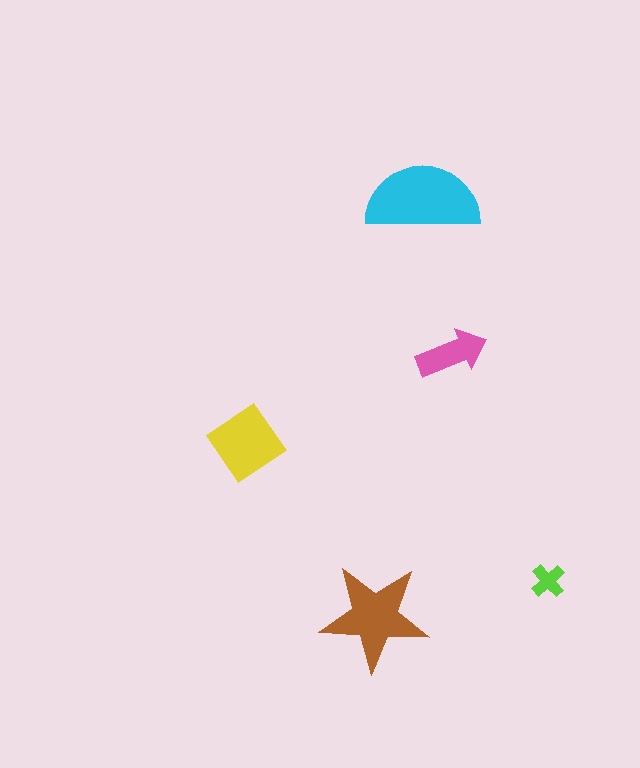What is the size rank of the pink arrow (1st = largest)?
4th.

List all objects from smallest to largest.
The lime cross, the pink arrow, the yellow diamond, the brown star, the cyan semicircle.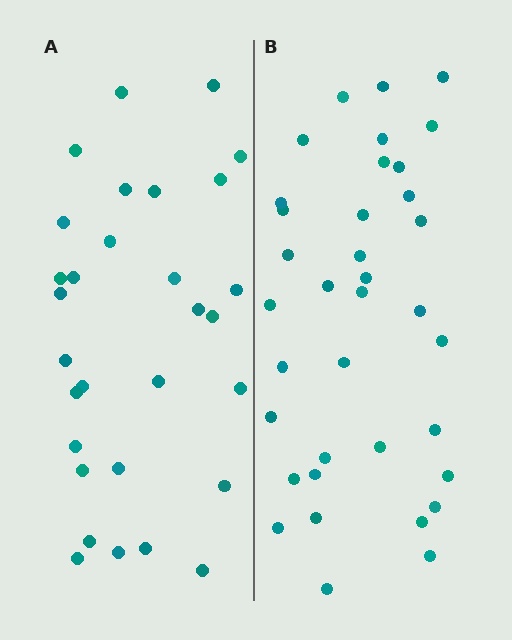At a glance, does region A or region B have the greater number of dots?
Region B (the right region) has more dots.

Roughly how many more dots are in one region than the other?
Region B has about 6 more dots than region A.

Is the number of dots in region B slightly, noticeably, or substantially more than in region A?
Region B has only slightly more — the two regions are fairly close. The ratio is roughly 1.2 to 1.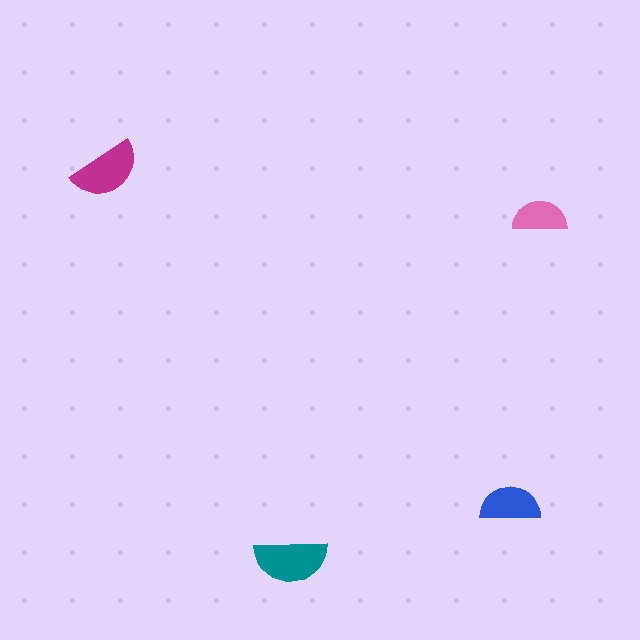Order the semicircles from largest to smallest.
the teal one, the magenta one, the blue one, the pink one.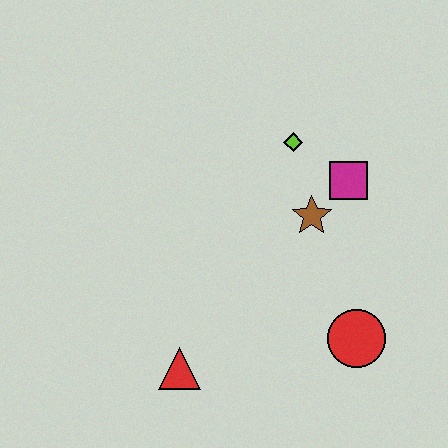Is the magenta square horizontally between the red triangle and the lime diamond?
No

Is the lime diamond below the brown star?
No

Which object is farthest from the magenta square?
The red triangle is farthest from the magenta square.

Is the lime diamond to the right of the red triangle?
Yes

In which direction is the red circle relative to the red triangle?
The red circle is to the right of the red triangle.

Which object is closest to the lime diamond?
The magenta square is closest to the lime diamond.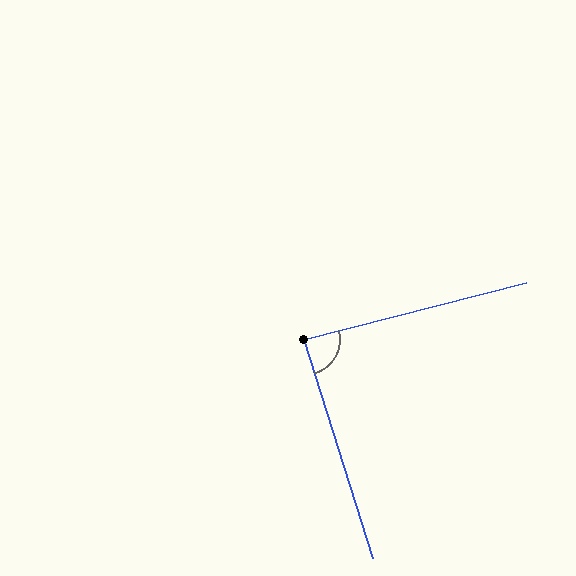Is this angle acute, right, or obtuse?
It is approximately a right angle.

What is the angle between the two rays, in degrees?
Approximately 87 degrees.